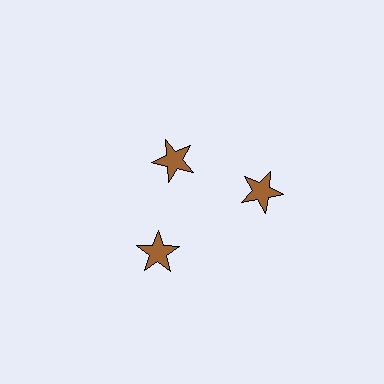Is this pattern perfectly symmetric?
No. The 3 brown stars are arranged in a ring, but one element near the 11 o'clock position is pulled inward toward the center, breaking the 3-fold rotational symmetry.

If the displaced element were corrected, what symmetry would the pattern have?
It would have 3-fold rotational symmetry — the pattern would map onto itself every 120 degrees.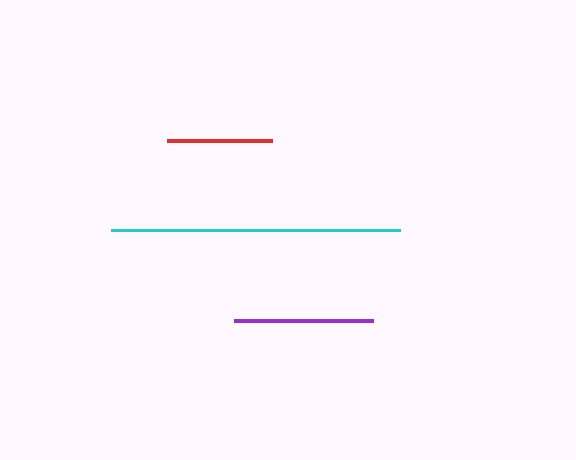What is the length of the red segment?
The red segment is approximately 105 pixels long.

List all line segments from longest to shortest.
From longest to shortest: cyan, purple, red.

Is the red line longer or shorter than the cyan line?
The cyan line is longer than the red line.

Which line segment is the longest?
The cyan line is the longest at approximately 289 pixels.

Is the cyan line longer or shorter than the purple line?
The cyan line is longer than the purple line.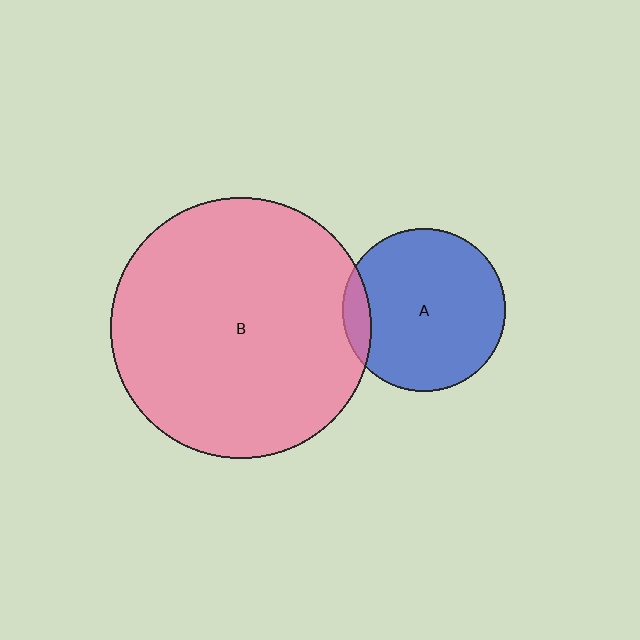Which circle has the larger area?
Circle B (pink).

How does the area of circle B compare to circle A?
Approximately 2.6 times.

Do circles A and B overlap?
Yes.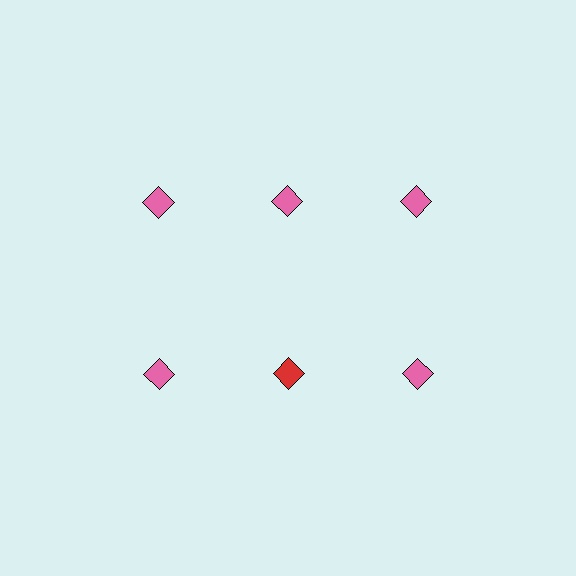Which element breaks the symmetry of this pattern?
The red diamond in the second row, second from left column breaks the symmetry. All other shapes are pink diamonds.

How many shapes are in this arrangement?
There are 6 shapes arranged in a grid pattern.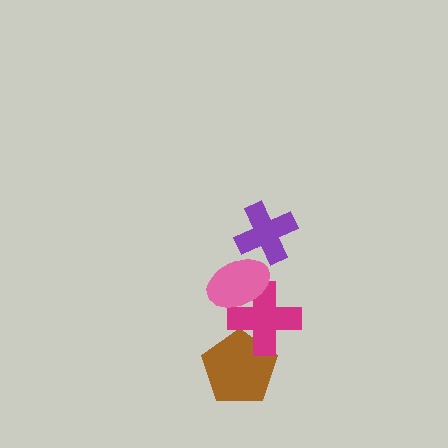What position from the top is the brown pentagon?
The brown pentagon is 4th from the top.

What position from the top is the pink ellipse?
The pink ellipse is 2nd from the top.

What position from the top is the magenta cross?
The magenta cross is 3rd from the top.